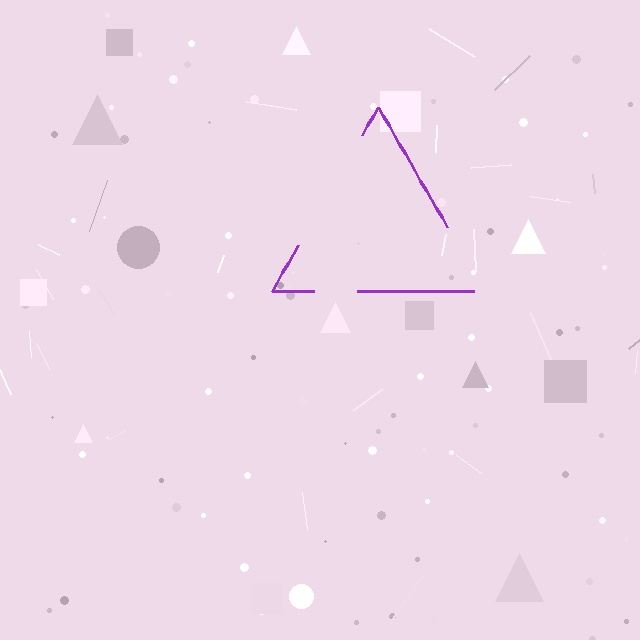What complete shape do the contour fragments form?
The contour fragments form a triangle.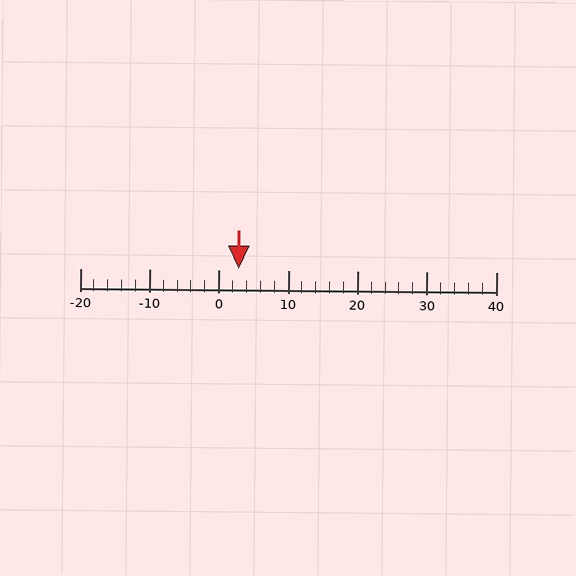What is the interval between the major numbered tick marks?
The major tick marks are spaced 10 units apart.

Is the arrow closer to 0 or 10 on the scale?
The arrow is closer to 0.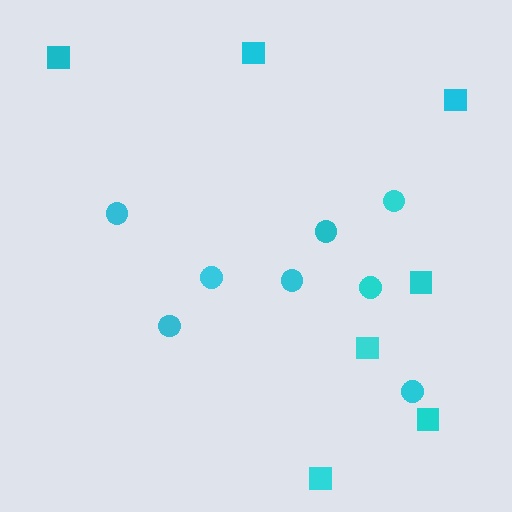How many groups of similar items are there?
There are 2 groups: one group of squares (7) and one group of circles (8).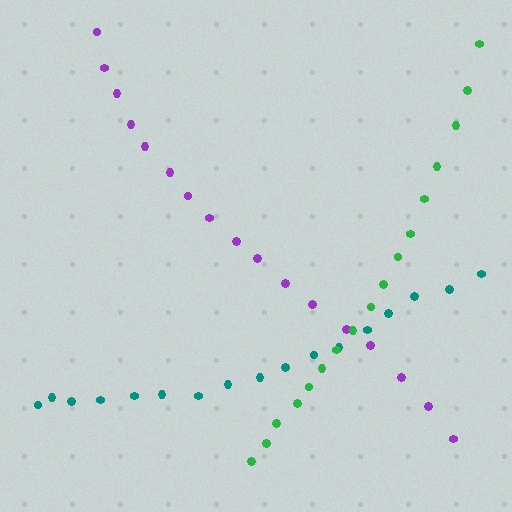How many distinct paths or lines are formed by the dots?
There are 3 distinct paths.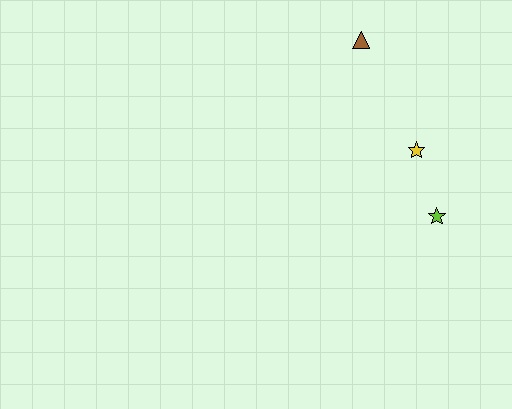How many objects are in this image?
There are 3 objects.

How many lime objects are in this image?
There is 1 lime object.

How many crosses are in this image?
There are no crosses.